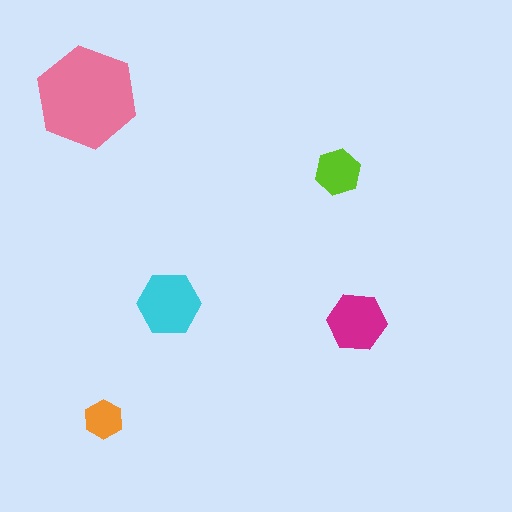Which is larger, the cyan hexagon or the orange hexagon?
The cyan one.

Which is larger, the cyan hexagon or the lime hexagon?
The cyan one.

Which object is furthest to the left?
The pink hexagon is leftmost.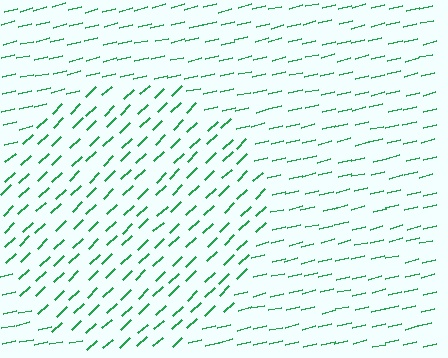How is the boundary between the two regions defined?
The boundary is defined purely by a change in line orientation (approximately 30 degrees difference). All lines are the same color and thickness.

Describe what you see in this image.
The image is filled with small green line segments. A circle region in the image has lines oriented differently from the surrounding lines, creating a visible texture boundary.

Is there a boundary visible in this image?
Yes, there is a texture boundary formed by a change in line orientation.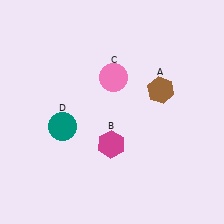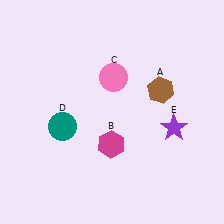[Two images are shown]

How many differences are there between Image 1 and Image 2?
There is 1 difference between the two images.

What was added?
A purple star (E) was added in Image 2.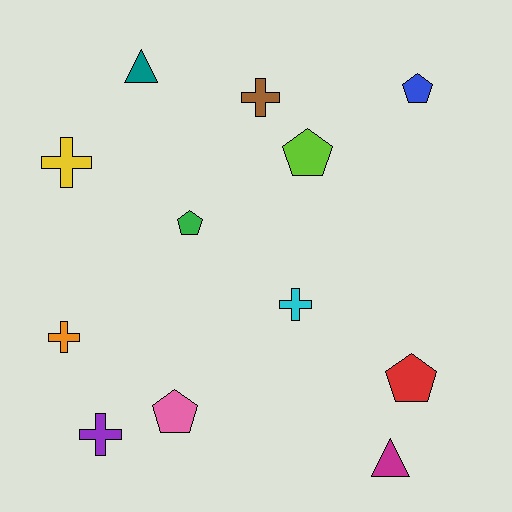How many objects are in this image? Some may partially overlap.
There are 12 objects.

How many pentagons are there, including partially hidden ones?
There are 5 pentagons.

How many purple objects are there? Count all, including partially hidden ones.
There is 1 purple object.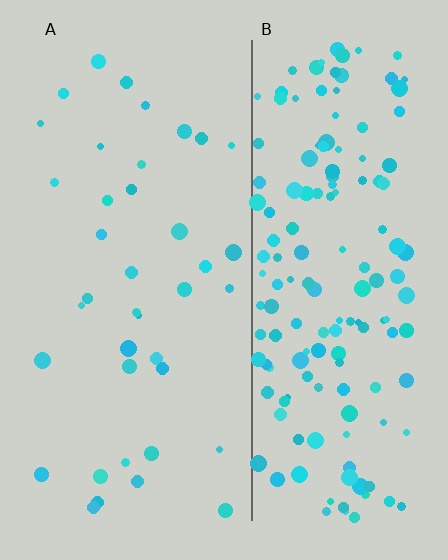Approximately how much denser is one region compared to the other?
Approximately 4.1× — region B over region A.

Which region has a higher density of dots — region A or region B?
B (the right).